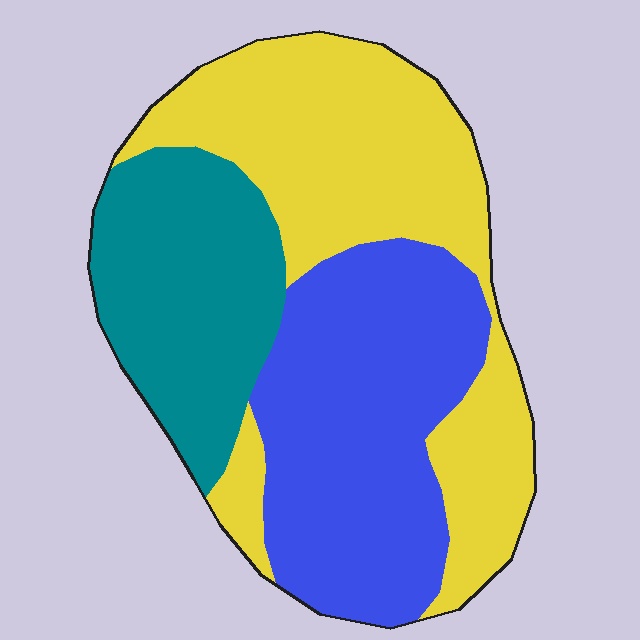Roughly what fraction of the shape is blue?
Blue covers 35% of the shape.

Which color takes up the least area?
Teal, at roughly 25%.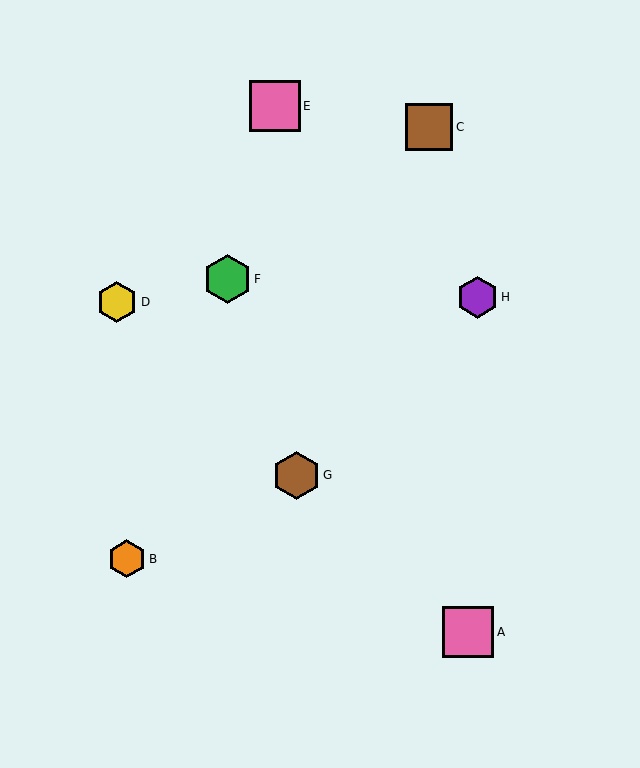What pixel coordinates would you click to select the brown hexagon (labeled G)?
Click at (296, 475) to select the brown hexagon G.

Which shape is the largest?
The pink square (labeled A) is the largest.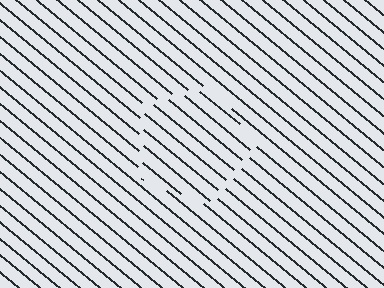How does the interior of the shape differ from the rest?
The interior of the shape contains the same grating, shifted by half a period — the contour is defined by the phase discontinuity where line-ends from the inner and outer gratings abut.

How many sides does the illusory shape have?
5 sides — the line-ends trace a pentagon.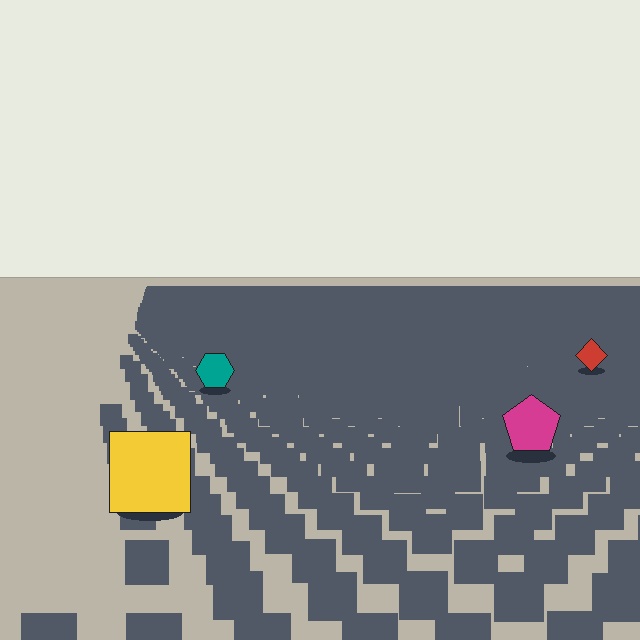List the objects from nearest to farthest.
From nearest to farthest: the yellow square, the magenta pentagon, the teal hexagon, the red diamond.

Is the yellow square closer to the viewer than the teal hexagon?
Yes. The yellow square is closer — you can tell from the texture gradient: the ground texture is coarser near it.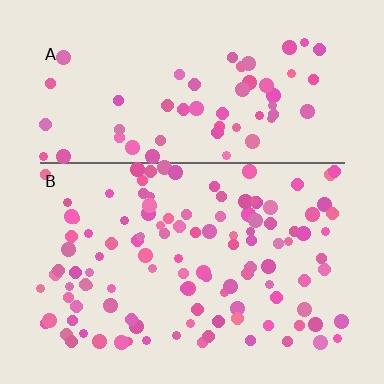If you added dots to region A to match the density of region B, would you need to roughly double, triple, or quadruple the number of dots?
Approximately double.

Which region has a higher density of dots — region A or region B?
B (the bottom).